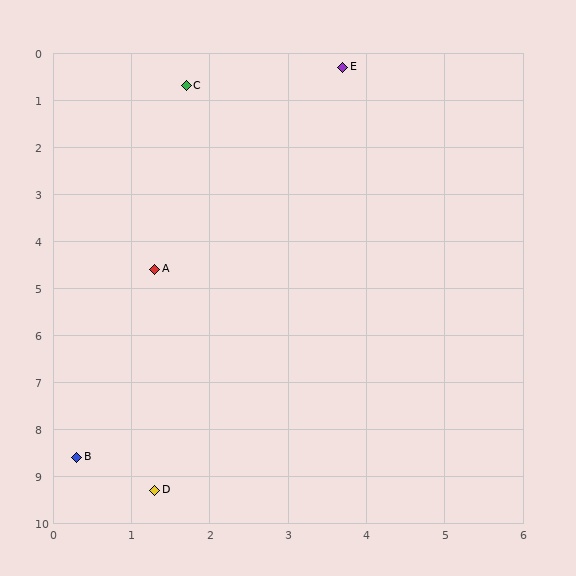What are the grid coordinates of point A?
Point A is at approximately (1.3, 4.6).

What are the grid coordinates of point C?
Point C is at approximately (1.7, 0.7).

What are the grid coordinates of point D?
Point D is at approximately (1.3, 9.3).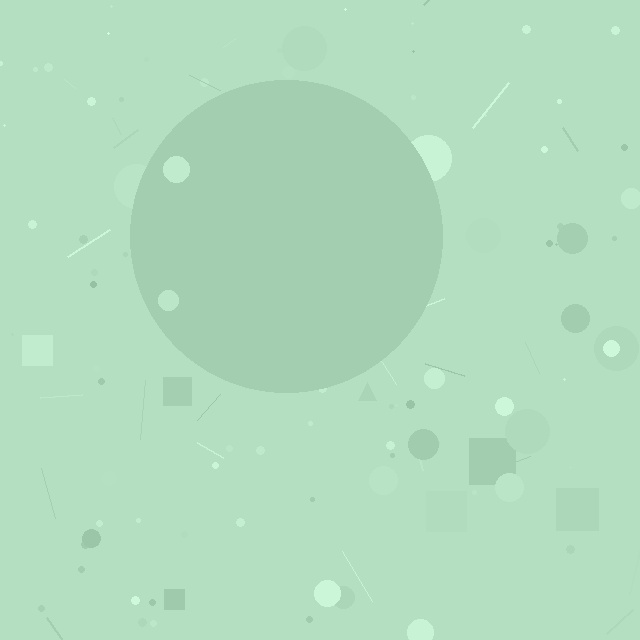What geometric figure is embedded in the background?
A circle is embedded in the background.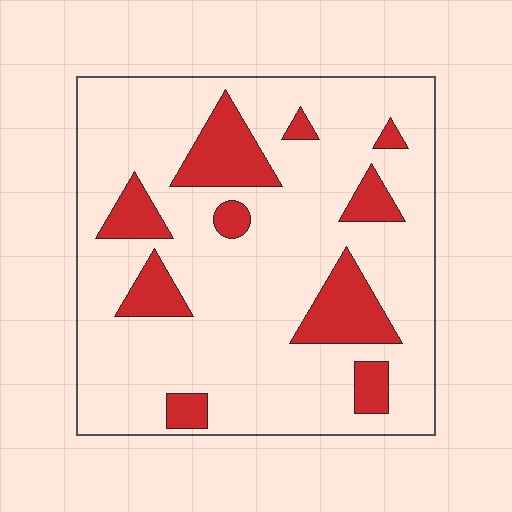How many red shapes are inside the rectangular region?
10.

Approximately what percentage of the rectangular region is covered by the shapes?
Approximately 20%.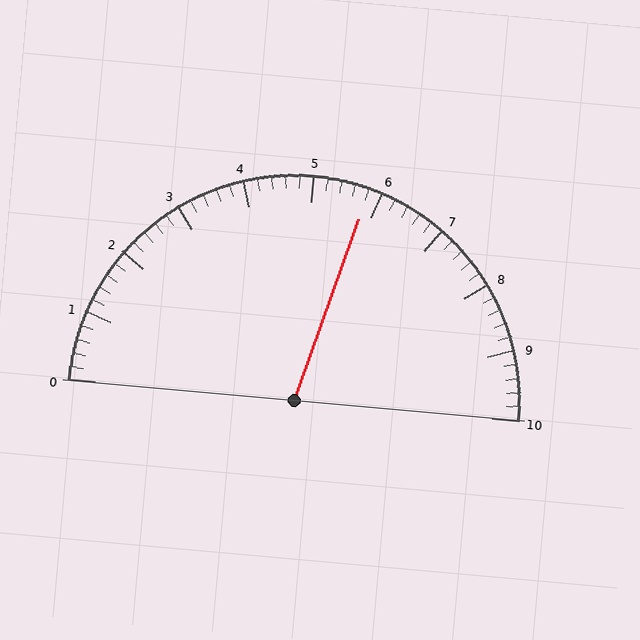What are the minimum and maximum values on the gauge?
The gauge ranges from 0 to 10.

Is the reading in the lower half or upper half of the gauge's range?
The reading is in the upper half of the range (0 to 10).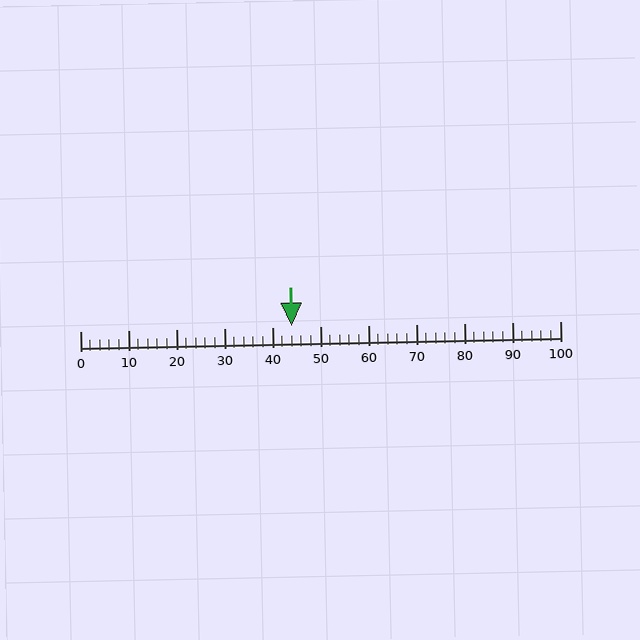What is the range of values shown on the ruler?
The ruler shows values from 0 to 100.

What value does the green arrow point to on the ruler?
The green arrow points to approximately 44.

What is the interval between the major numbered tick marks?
The major tick marks are spaced 10 units apart.